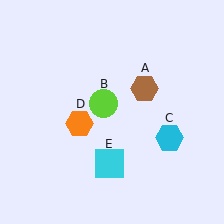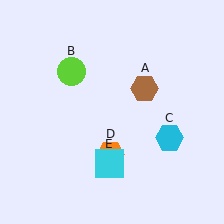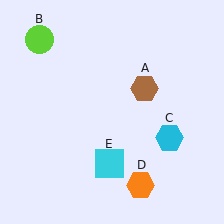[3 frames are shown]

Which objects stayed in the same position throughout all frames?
Brown hexagon (object A) and cyan hexagon (object C) and cyan square (object E) remained stationary.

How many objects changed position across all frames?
2 objects changed position: lime circle (object B), orange hexagon (object D).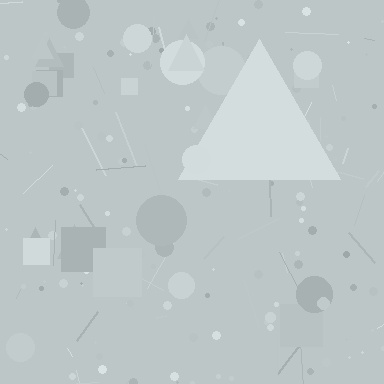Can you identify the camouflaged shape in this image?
The camouflaged shape is a triangle.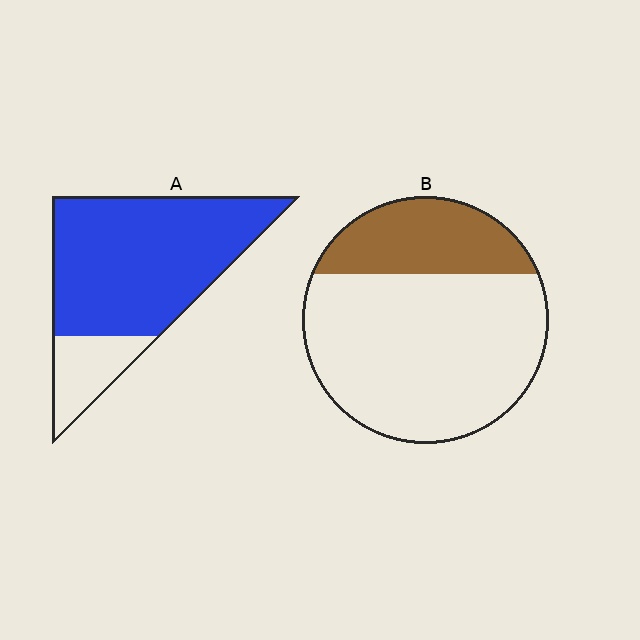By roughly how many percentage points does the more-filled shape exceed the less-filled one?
By roughly 55 percentage points (A over B).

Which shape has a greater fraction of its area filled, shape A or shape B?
Shape A.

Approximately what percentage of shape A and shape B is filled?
A is approximately 80% and B is approximately 25%.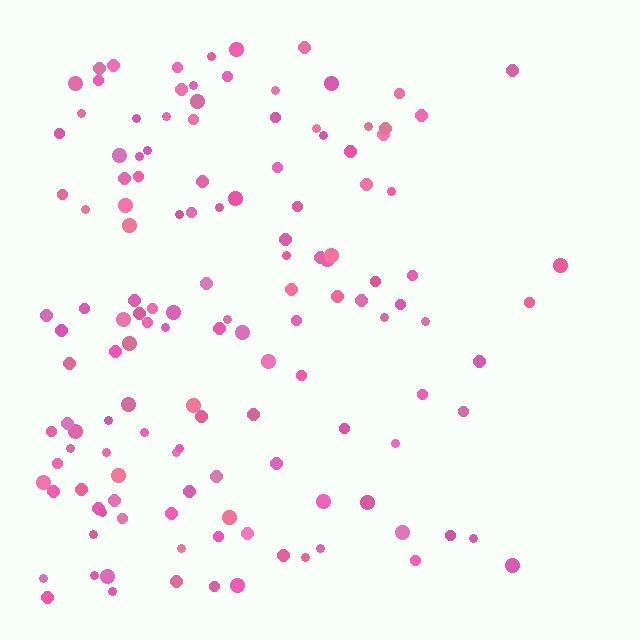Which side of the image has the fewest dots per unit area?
The right.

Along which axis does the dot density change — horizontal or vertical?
Horizontal.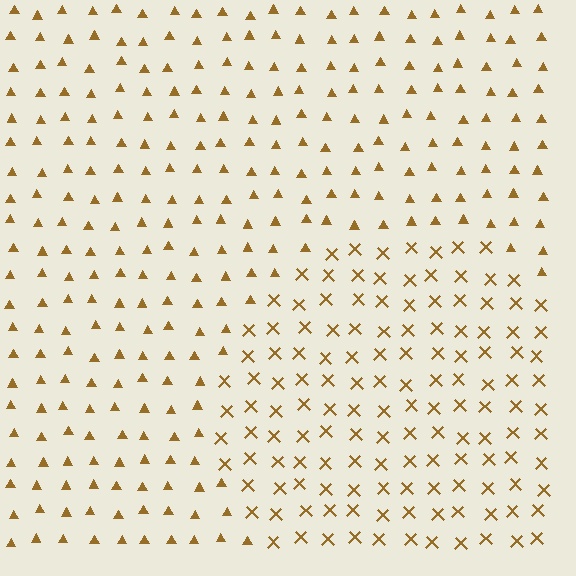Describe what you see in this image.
The image is filled with small brown elements arranged in a uniform grid. A circle-shaped region contains X marks, while the surrounding area contains triangles. The boundary is defined purely by the change in element shape.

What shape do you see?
I see a circle.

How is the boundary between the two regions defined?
The boundary is defined by a change in element shape: X marks inside vs. triangles outside. All elements share the same color and spacing.